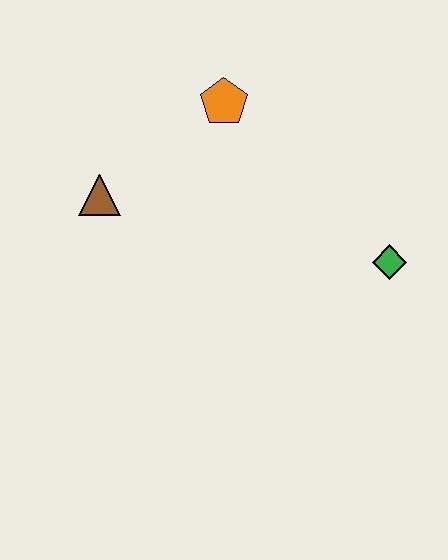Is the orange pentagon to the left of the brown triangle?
No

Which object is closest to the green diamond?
The orange pentagon is closest to the green diamond.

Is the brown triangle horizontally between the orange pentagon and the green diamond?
No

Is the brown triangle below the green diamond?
No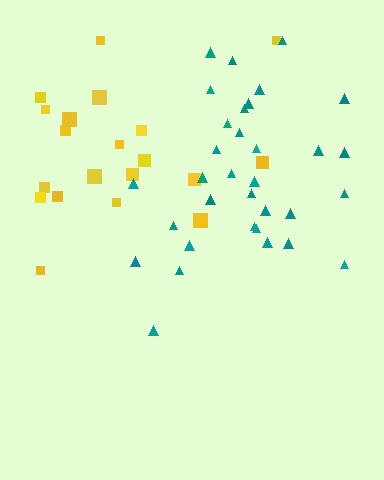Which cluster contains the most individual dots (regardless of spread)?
Teal (33).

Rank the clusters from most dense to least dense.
teal, yellow.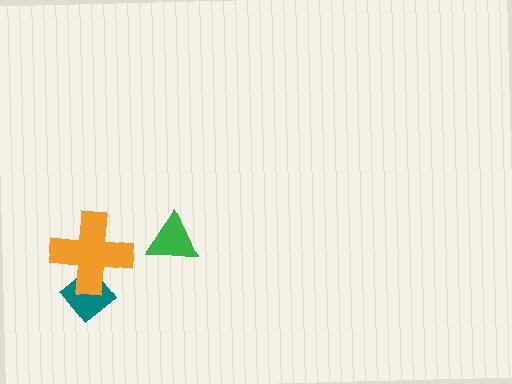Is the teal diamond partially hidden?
Yes, it is partially covered by another shape.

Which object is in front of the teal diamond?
The orange cross is in front of the teal diamond.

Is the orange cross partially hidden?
No, no other shape covers it.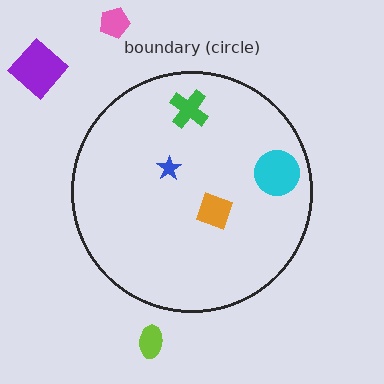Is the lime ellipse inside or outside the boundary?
Outside.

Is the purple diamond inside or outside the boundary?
Outside.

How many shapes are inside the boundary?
4 inside, 3 outside.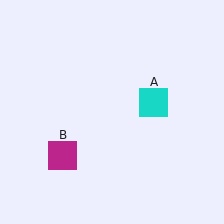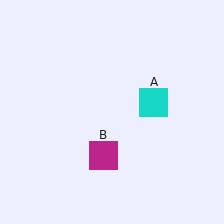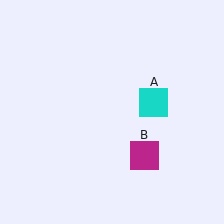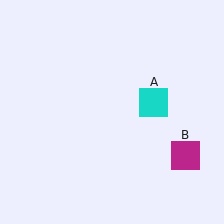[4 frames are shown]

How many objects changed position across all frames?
1 object changed position: magenta square (object B).